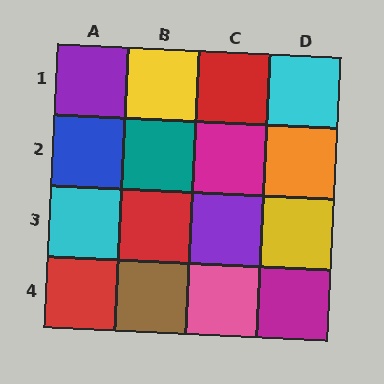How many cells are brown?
1 cell is brown.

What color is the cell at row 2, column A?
Blue.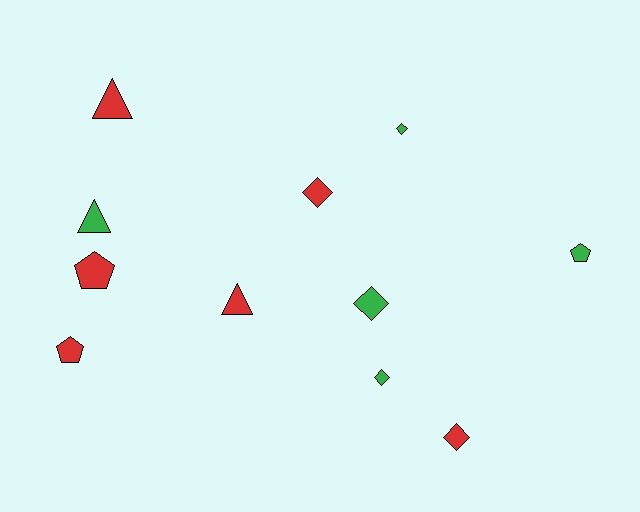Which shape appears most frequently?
Diamond, with 5 objects.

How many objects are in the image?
There are 11 objects.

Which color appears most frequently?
Red, with 6 objects.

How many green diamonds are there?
There are 3 green diamonds.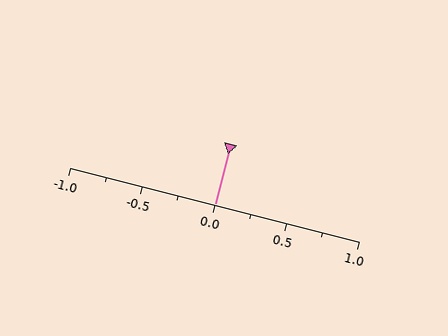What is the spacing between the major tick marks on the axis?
The major ticks are spaced 0.5 apart.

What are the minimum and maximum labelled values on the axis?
The axis runs from -1.0 to 1.0.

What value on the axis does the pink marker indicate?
The marker indicates approximately 0.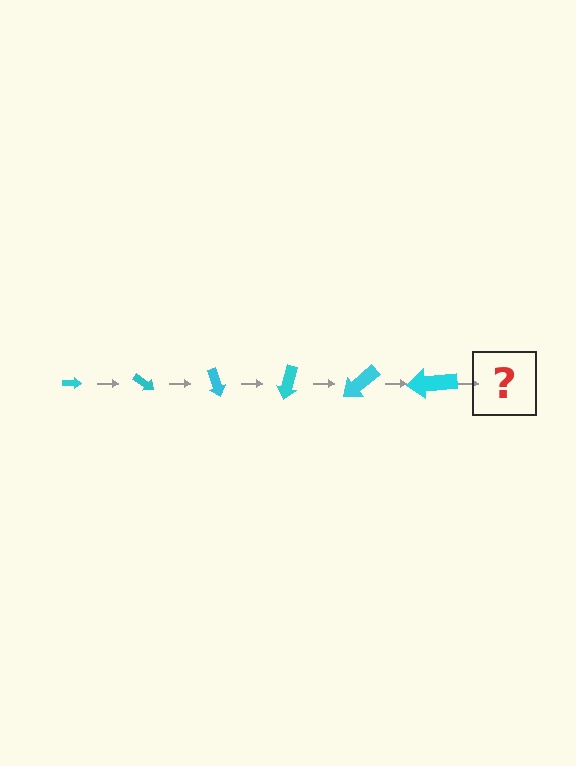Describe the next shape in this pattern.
It should be an arrow, larger than the previous one and rotated 210 degrees from the start.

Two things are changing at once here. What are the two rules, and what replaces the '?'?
The two rules are that the arrow grows larger each step and it rotates 35 degrees each step. The '?' should be an arrow, larger than the previous one and rotated 210 degrees from the start.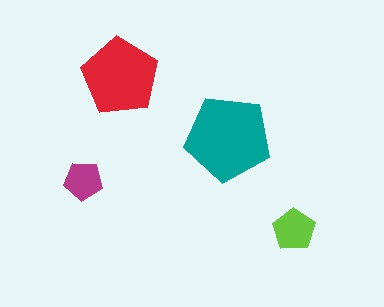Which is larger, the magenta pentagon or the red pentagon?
The red one.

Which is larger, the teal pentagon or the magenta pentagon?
The teal one.